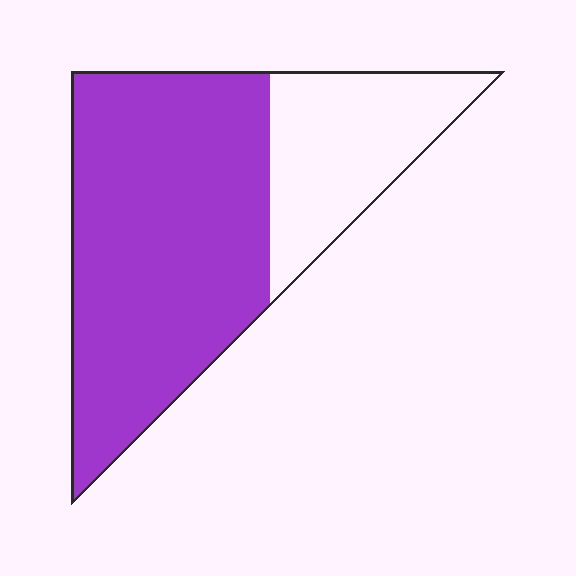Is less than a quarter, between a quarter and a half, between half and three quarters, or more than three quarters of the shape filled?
Between half and three quarters.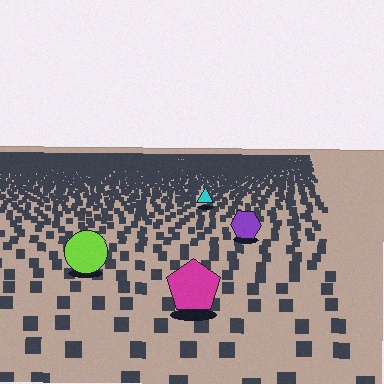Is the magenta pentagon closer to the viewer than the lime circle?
Yes. The magenta pentagon is closer — you can tell from the texture gradient: the ground texture is coarser near it.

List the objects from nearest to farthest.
From nearest to farthest: the magenta pentagon, the lime circle, the purple hexagon, the cyan triangle.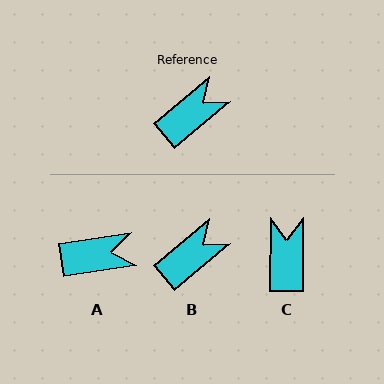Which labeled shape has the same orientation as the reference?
B.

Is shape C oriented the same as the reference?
No, it is off by about 50 degrees.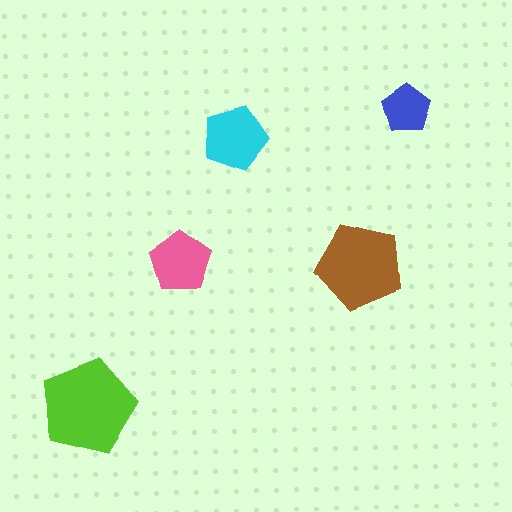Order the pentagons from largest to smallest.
the lime one, the brown one, the cyan one, the pink one, the blue one.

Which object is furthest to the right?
The blue pentagon is rightmost.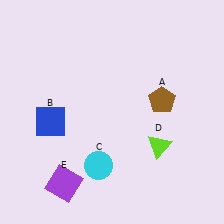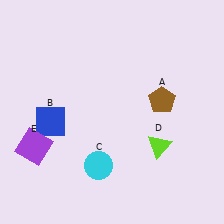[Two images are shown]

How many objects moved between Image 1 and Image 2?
1 object moved between the two images.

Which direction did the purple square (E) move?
The purple square (E) moved up.